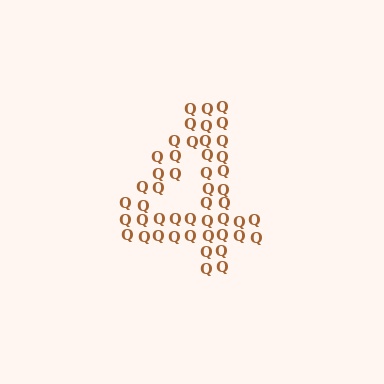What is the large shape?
The large shape is the digit 4.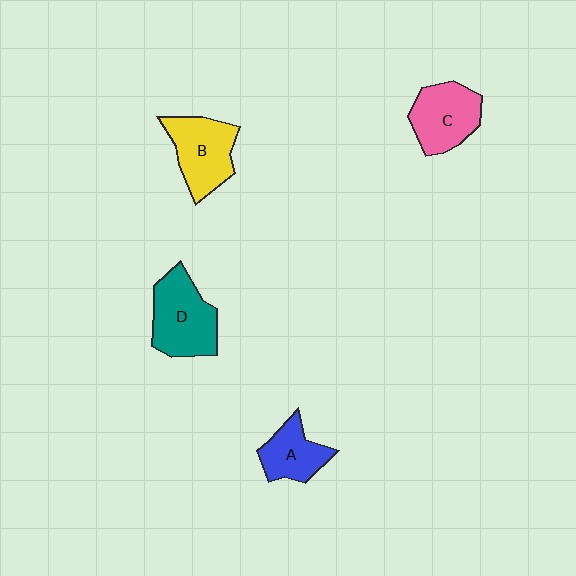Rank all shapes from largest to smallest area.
From largest to smallest: D (teal), B (yellow), C (pink), A (blue).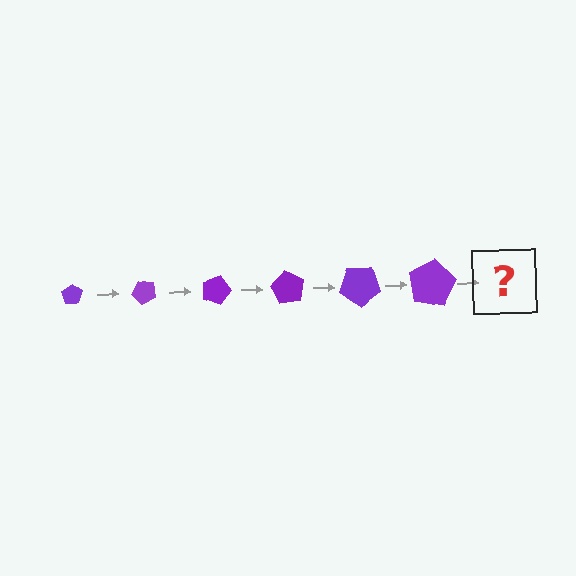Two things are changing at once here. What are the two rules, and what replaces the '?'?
The two rules are that the pentagon grows larger each step and it rotates 45 degrees each step. The '?' should be a pentagon, larger than the previous one and rotated 270 degrees from the start.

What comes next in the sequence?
The next element should be a pentagon, larger than the previous one and rotated 270 degrees from the start.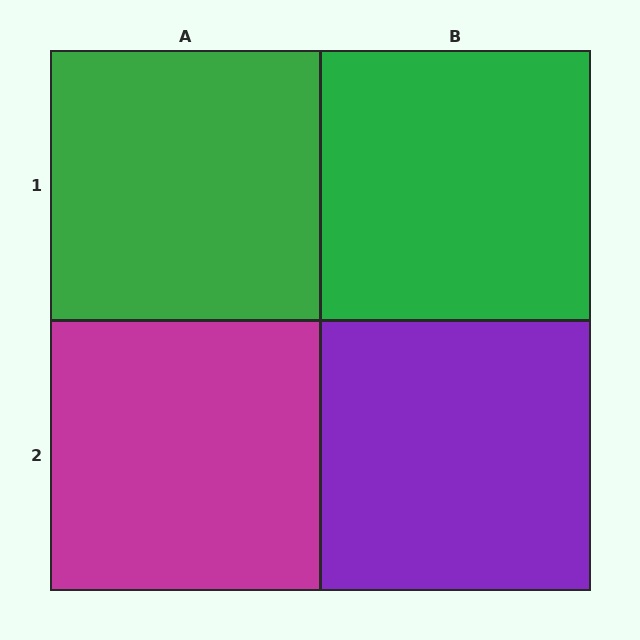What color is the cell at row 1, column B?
Green.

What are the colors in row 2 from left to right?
Magenta, purple.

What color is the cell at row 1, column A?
Green.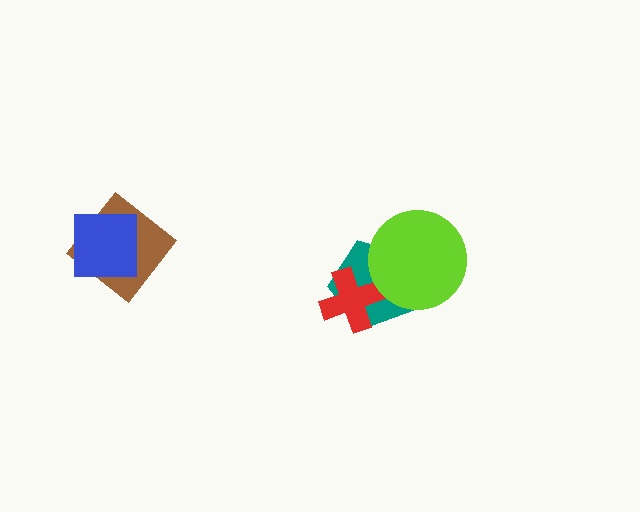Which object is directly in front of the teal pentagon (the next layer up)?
The red cross is directly in front of the teal pentagon.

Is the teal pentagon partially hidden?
Yes, it is partially covered by another shape.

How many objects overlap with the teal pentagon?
2 objects overlap with the teal pentagon.